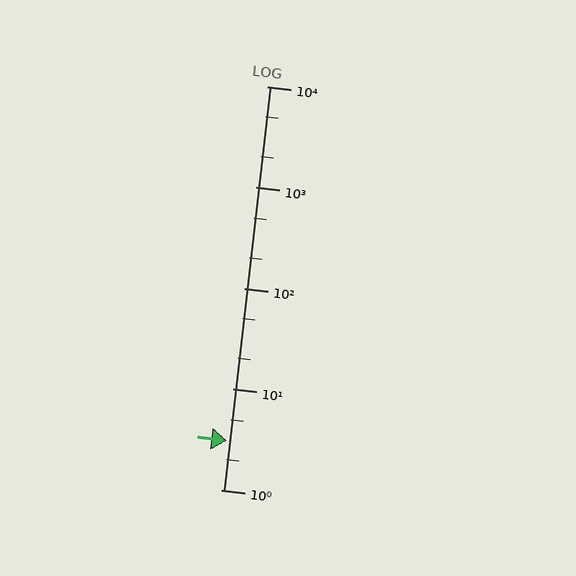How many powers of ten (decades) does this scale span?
The scale spans 4 decades, from 1 to 10000.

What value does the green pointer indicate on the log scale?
The pointer indicates approximately 3.1.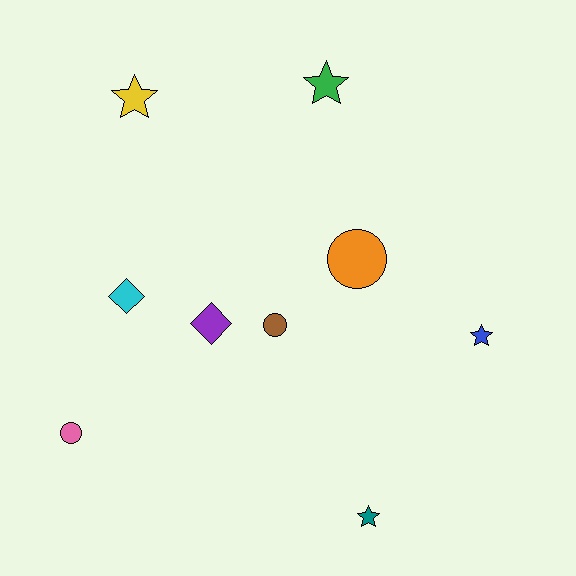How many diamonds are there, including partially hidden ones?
There are 2 diamonds.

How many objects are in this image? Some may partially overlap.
There are 9 objects.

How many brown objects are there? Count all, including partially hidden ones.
There is 1 brown object.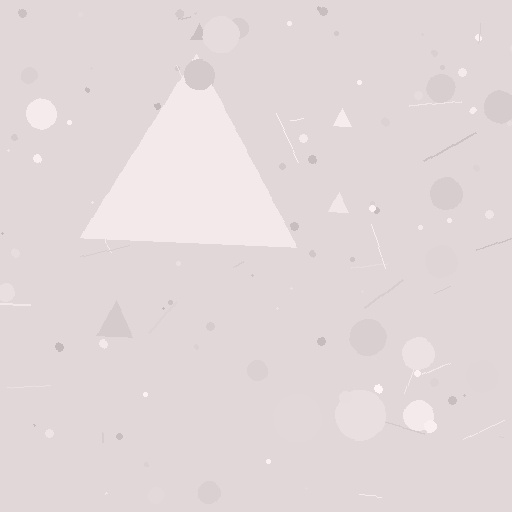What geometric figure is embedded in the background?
A triangle is embedded in the background.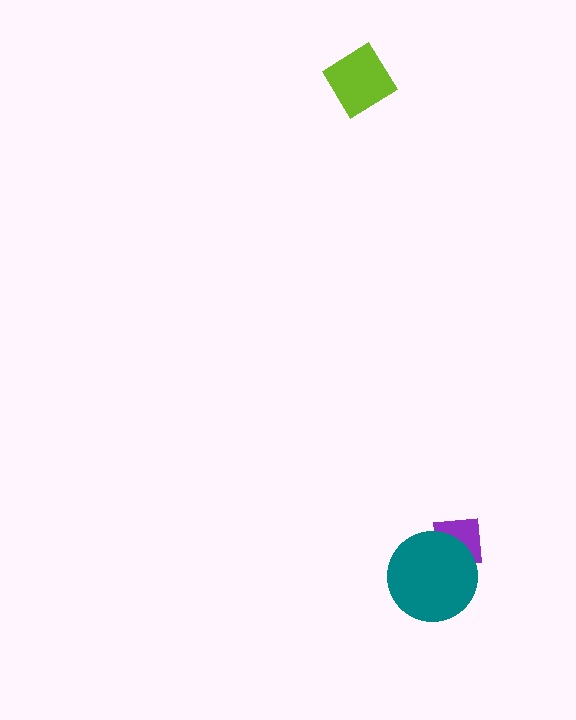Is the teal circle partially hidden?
No, no other shape covers it.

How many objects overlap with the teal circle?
1 object overlaps with the teal circle.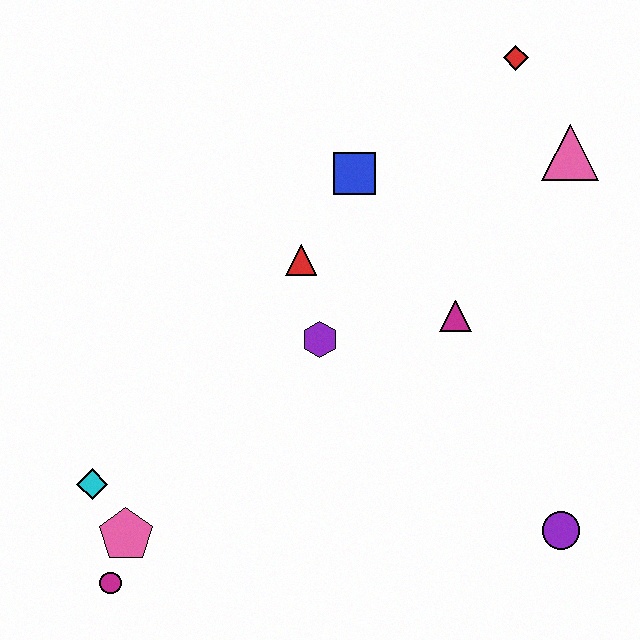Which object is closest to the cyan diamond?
The pink pentagon is closest to the cyan diamond.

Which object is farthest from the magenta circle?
The red diamond is farthest from the magenta circle.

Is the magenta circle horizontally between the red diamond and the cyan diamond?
Yes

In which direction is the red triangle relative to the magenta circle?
The red triangle is above the magenta circle.